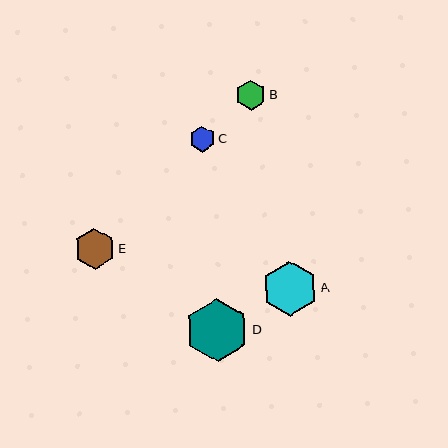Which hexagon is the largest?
Hexagon D is the largest with a size of approximately 63 pixels.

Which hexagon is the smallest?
Hexagon C is the smallest with a size of approximately 25 pixels.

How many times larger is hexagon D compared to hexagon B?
Hexagon D is approximately 2.1 times the size of hexagon B.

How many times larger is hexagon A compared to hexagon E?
Hexagon A is approximately 1.4 times the size of hexagon E.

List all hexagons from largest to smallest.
From largest to smallest: D, A, E, B, C.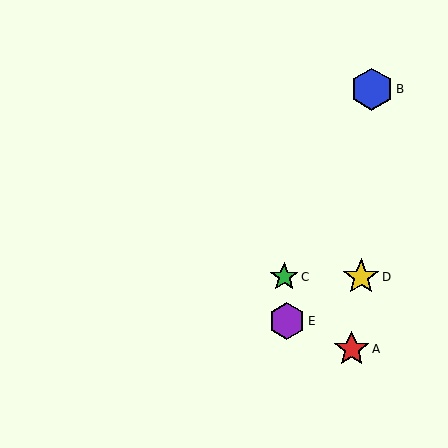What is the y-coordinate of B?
Object B is at y≈89.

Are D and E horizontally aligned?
No, D is at y≈277 and E is at y≈321.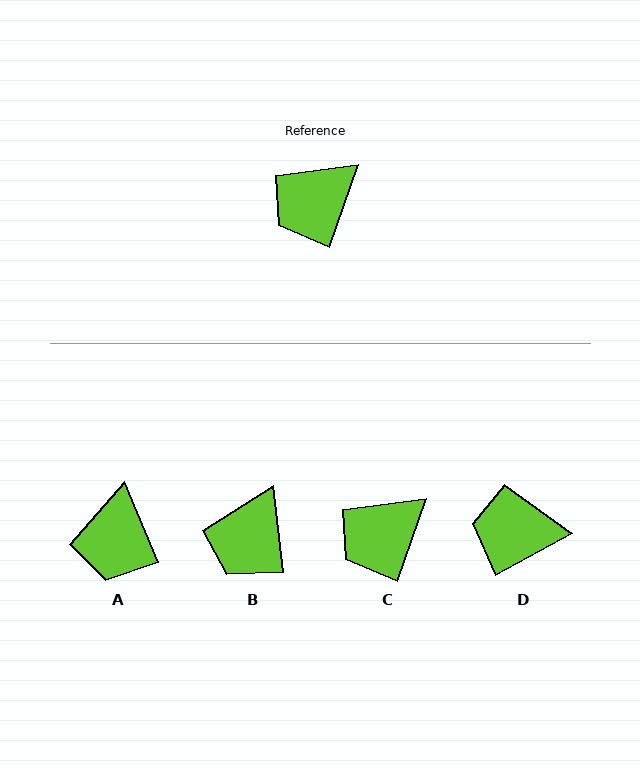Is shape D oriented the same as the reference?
No, it is off by about 43 degrees.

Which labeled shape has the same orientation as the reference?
C.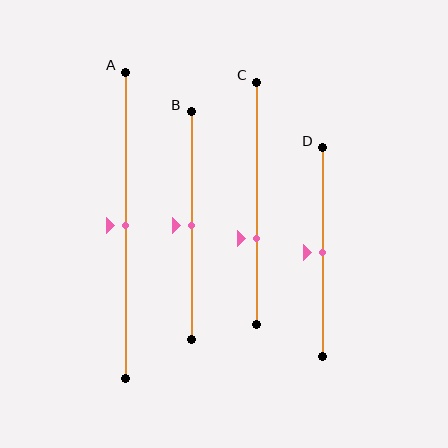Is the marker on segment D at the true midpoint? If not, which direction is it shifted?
Yes, the marker on segment D is at the true midpoint.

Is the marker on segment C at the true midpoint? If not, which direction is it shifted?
No, the marker on segment C is shifted downward by about 14% of the segment length.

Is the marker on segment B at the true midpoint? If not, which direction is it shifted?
Yes, the marker on segment B is at the true midpoint.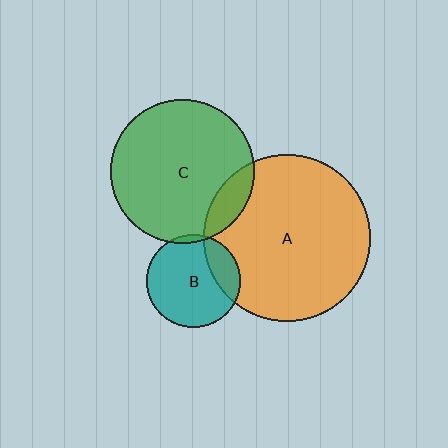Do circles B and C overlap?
Yes.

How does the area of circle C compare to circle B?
Approximately 2.4 times.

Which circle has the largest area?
Circle A (orange).